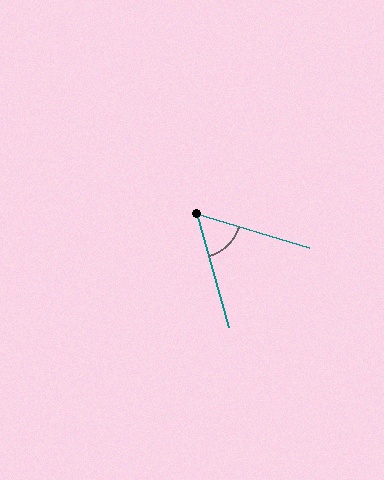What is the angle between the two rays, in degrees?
Approximately 58 degrees.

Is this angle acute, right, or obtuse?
It is acute.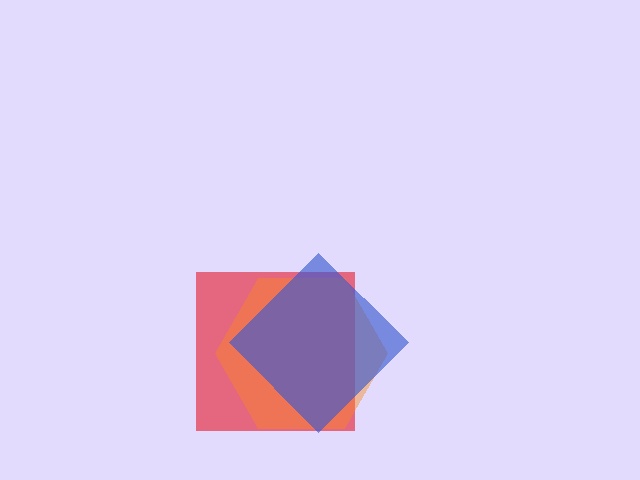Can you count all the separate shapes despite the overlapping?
Yes, there are 3 separate shapes.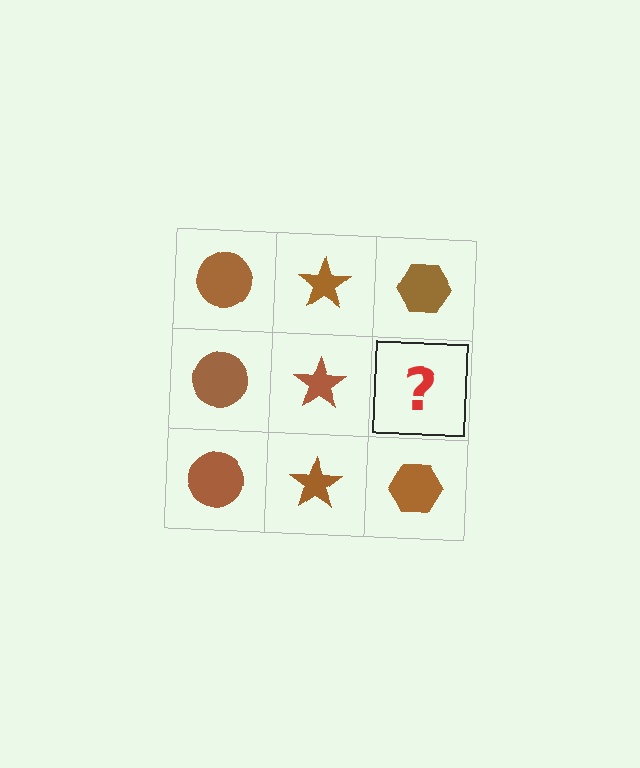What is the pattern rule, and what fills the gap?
The rule is that each column has a consistent shape. The gap should be filled with a brown hexagon.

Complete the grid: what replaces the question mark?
The question mark should be replaced with a brown hexagon.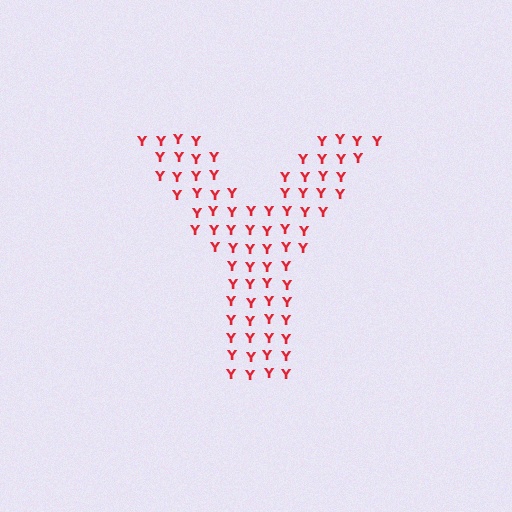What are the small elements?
The small elements are letter Y's.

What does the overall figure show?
The overall figure shows the letter Y.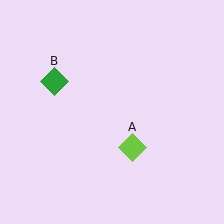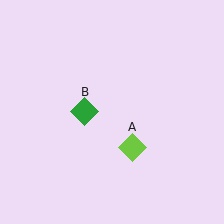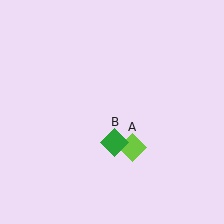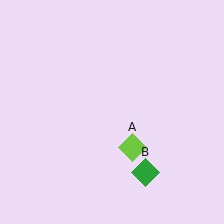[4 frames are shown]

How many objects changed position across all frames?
1 object changed position: green diamond (object B).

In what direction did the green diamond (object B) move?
The green diamond (object B) moved down and to the right.